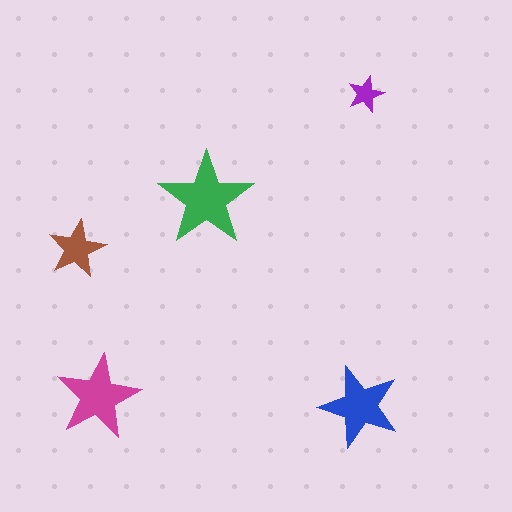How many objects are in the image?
There are 5 objects in the image.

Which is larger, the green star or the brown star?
The green one.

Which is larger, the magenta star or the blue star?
The magenta one.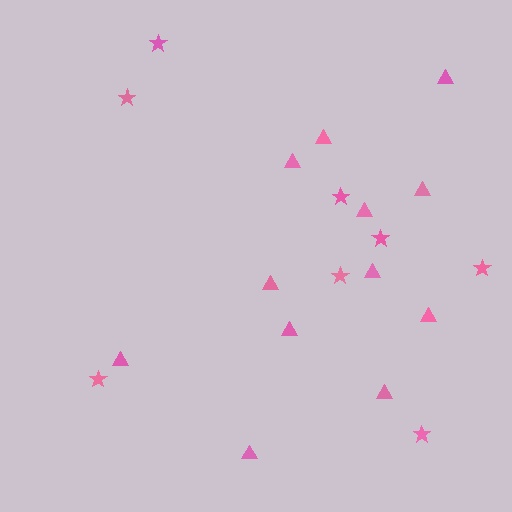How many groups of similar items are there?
There are 2 groups: one group of stars (8) and one group of triangles (12).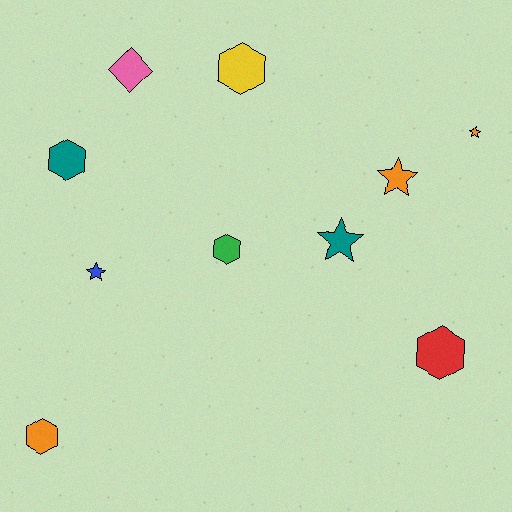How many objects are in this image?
There are 10 objects.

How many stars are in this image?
There are 4 stars.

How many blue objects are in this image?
There is 1 blue object.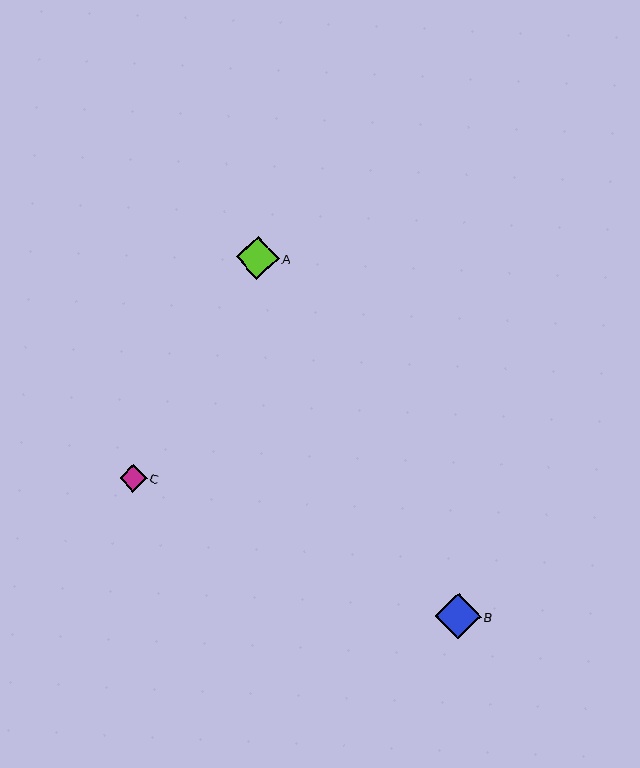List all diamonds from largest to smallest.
From largest to smallest: B, A, C.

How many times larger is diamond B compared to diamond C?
Diamond B is approximately 1.7 times the size of diamond C.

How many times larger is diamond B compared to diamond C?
Diamond B is approximately 1.7 times the size of diamond C.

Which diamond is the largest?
Diamond B is the largest with a size of approximately 46 pixels.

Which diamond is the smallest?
Diamond C is the smallest with a size of approximately 27 pixels.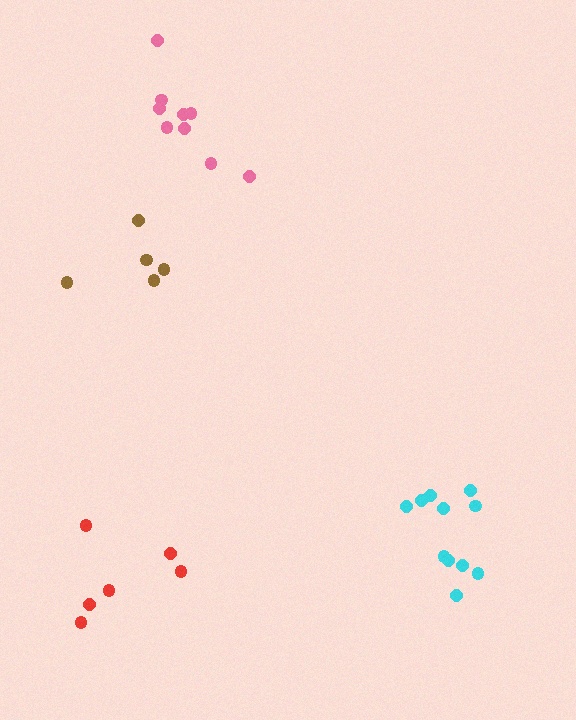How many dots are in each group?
Group 1: 11 dots, Group 2: 5 dots, Group 3: 6 dots, Group 4: 9 dots (31 total).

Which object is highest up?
The pink cluster is topmost.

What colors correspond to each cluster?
The clusters are colored: cyan, brown, red, pink.